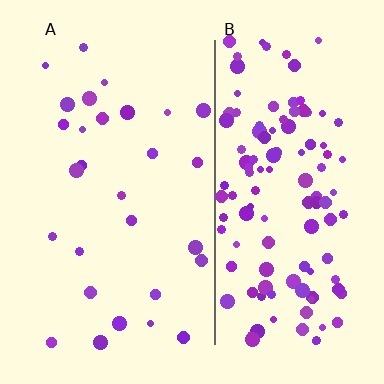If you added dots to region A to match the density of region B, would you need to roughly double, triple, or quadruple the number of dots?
Approximately quadruple.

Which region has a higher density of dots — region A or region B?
B (the right).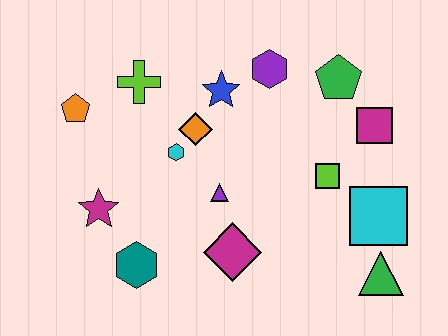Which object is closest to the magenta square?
The green pentagon is closest to the magenta square.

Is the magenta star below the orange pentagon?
Yes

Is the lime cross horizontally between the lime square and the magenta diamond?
No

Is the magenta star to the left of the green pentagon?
Yes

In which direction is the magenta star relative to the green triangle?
The magenta star is to the left of the green triangle.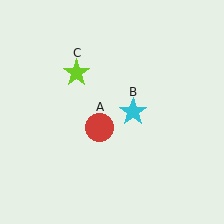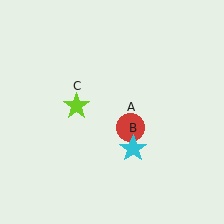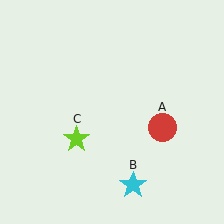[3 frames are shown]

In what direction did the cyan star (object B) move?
The cyan star (object B) moved down.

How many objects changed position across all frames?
3 objects changed position: red circle (object A), cyan star (object B), lime star (object C).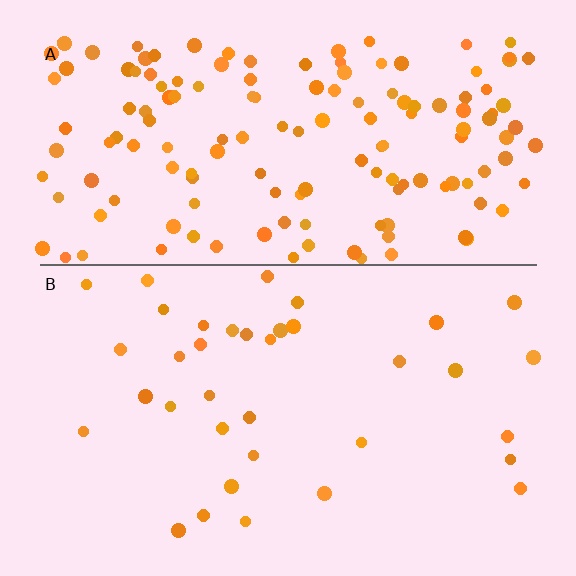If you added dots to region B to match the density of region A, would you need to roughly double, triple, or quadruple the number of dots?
Approximately quadruple.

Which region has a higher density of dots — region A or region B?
A (the top).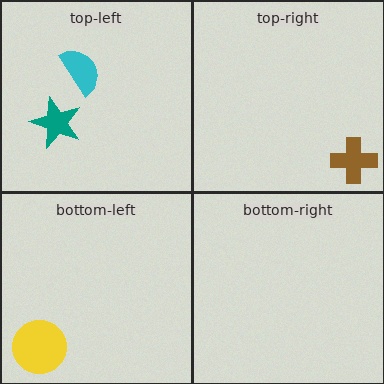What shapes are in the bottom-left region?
The yellow circle.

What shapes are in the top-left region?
The cyan semicircle, the teal star.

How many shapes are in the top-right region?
1.